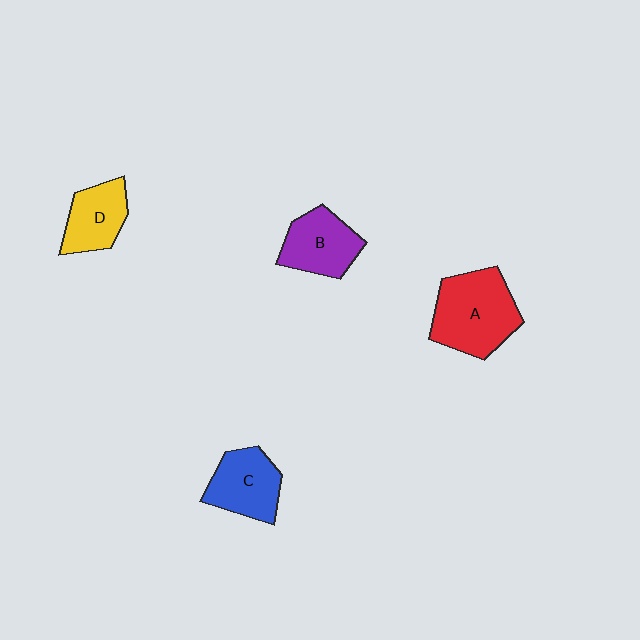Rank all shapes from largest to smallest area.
From largest to smallest: A (red), C (blue), B (purple), D (yellow).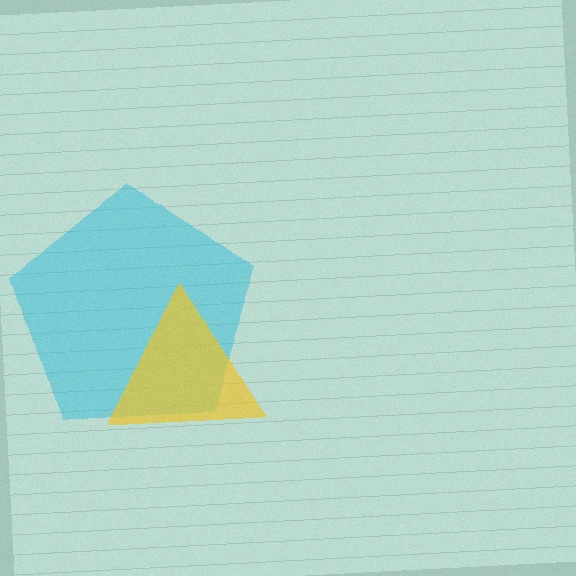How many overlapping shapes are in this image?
There are 2 overlapping shapes in the image.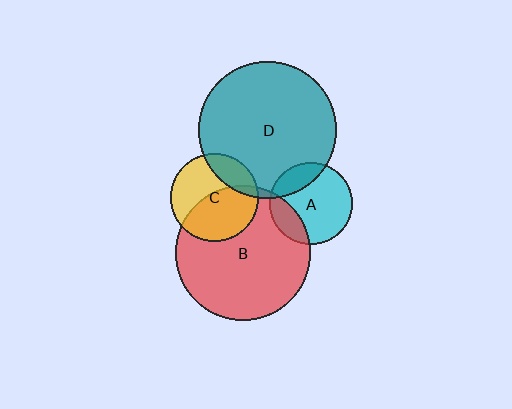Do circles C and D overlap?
Yes.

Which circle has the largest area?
Circle D (teal).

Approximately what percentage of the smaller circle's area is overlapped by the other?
Approximately 20%.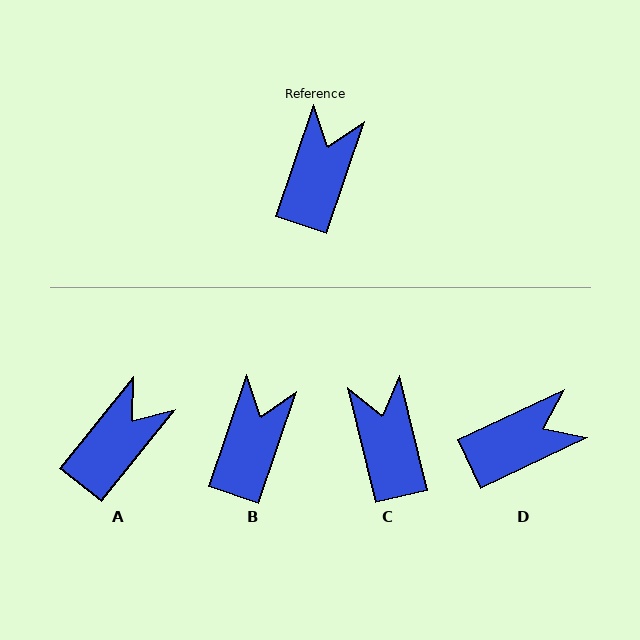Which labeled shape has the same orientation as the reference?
B.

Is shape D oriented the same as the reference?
No, it is off by about 46 degrees.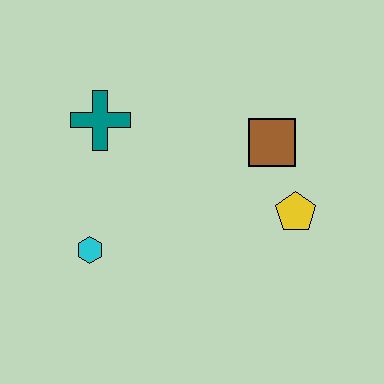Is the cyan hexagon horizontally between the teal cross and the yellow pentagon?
No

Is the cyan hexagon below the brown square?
Yes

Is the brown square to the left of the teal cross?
No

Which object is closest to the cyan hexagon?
The teal cross is closest to the cyan hexagon.